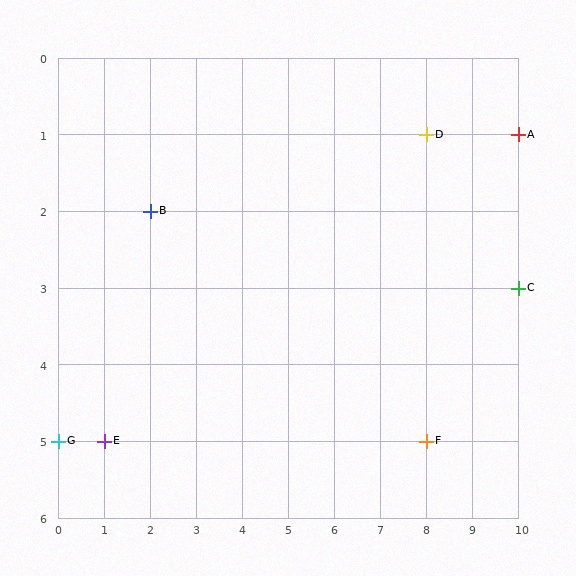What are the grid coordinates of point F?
Point F is at grid coordinates (8, 5).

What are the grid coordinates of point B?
Point B is at grid coordinates (2, 2).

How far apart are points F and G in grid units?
Points F and G are 8 columns apart.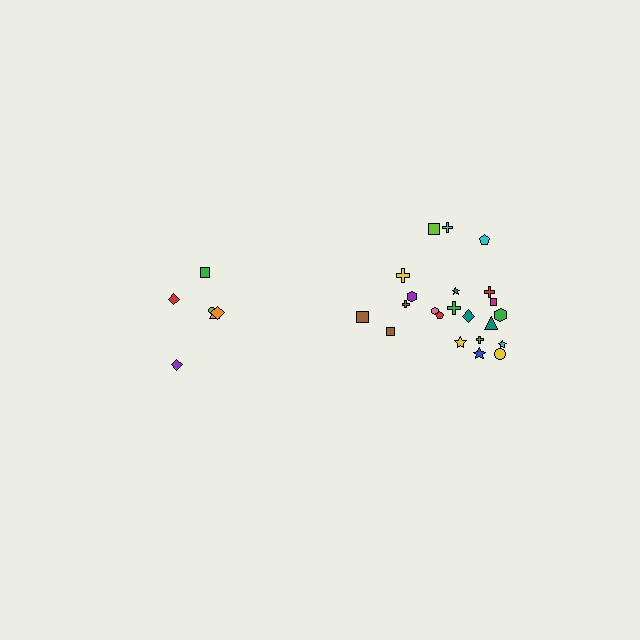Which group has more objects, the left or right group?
The right group.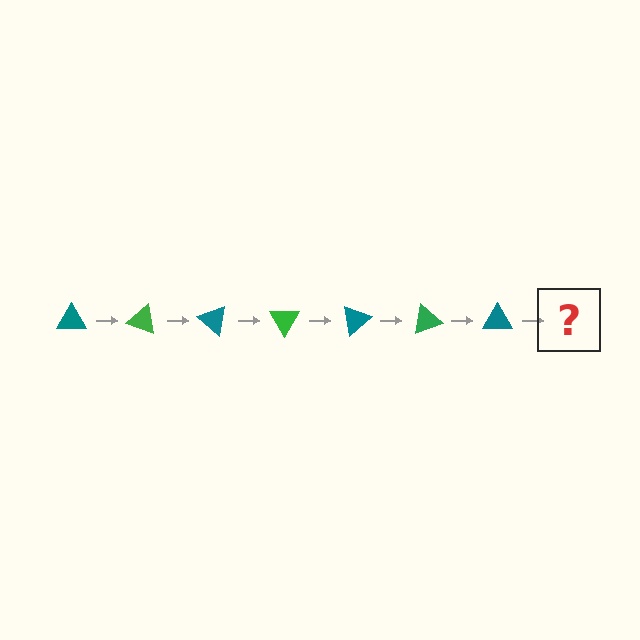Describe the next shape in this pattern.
It should be a green triangle, rotated 140 degrees from the start.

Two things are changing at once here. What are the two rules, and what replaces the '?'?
The two rules are that it rotates 20 degrees each step and the color cycles through teal and green. The '?' should be a green triangle, rotated 140 degrees from the start.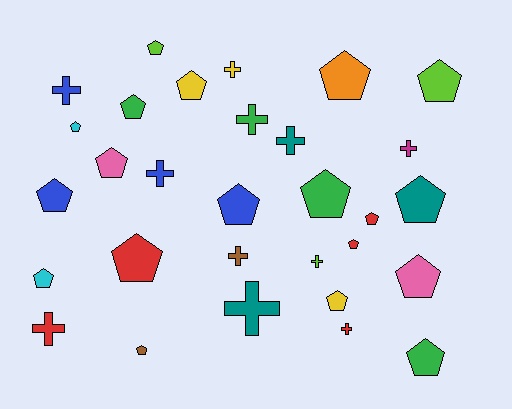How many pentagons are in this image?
There are 19 pentagons.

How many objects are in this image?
There are 30 objects.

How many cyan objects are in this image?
There are 2 cyan objects.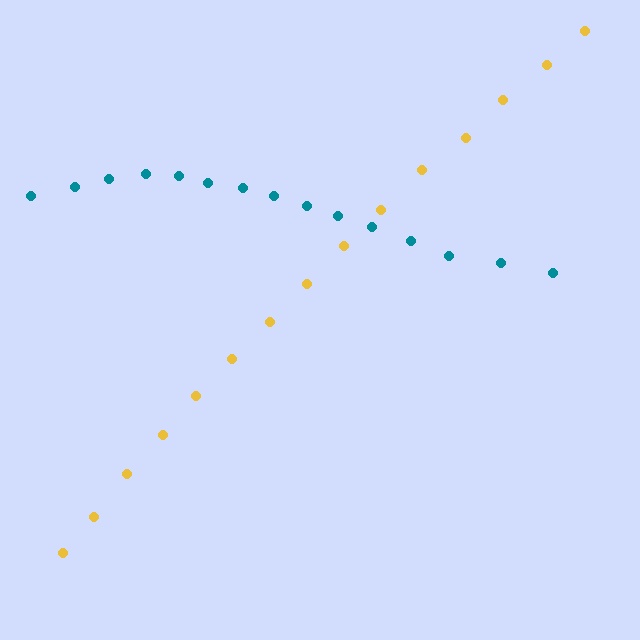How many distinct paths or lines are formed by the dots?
There are 2 distinct paths.